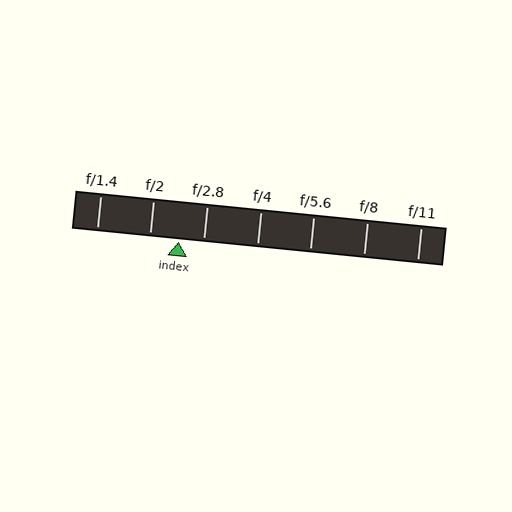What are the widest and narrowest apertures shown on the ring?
The widest aperture shown is f/1.4 and the narrowest is f/11.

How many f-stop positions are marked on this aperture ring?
There are 7 f-stop positions marked.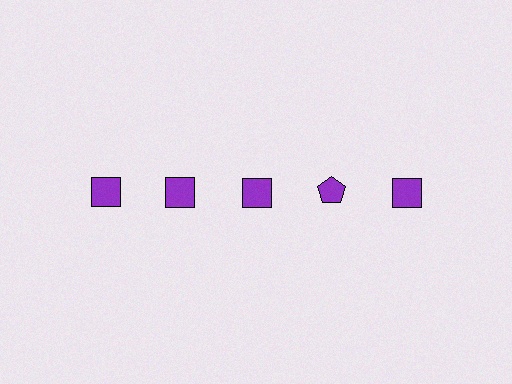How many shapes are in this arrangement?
There are 5 shapes arranged in a grid pattern.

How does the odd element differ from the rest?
It has a different shape: pentagon instead of square.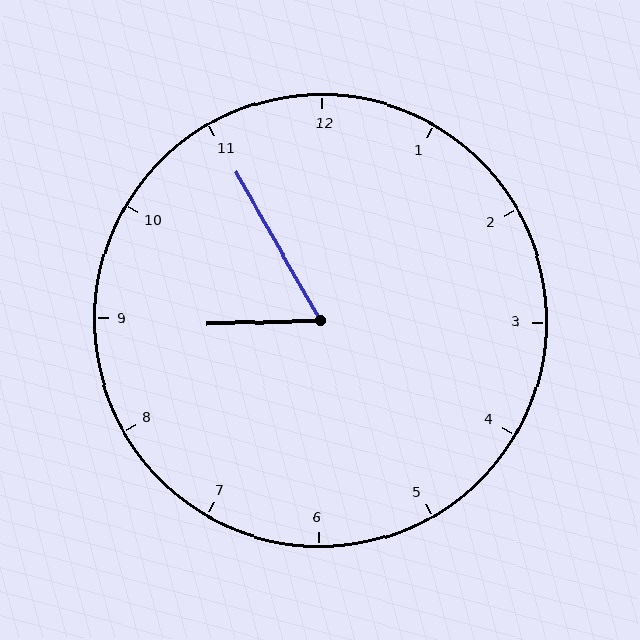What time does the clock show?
8:55.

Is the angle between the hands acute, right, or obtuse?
It is acute.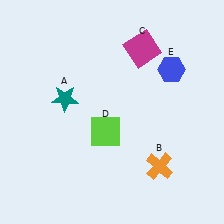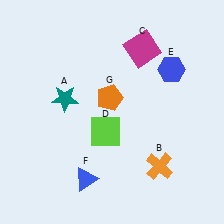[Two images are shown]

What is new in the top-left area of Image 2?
An orange pentagon (G) was added in the top-left area of Image 2.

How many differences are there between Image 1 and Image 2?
There are 2 differences between the two images.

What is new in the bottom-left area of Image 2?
A blue triangle (F) was added in the bottom-left area of Image 2.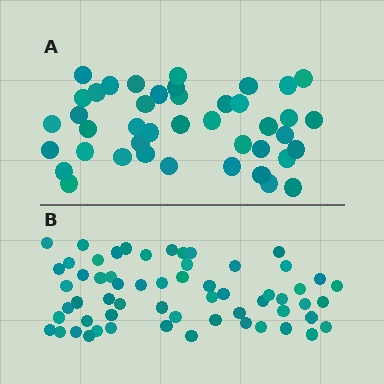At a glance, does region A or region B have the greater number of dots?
Region B (the bottom region) has more dots.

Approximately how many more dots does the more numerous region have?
Region B has approximately 20 more dots than region A.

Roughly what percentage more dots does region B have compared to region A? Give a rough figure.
About 45% more.